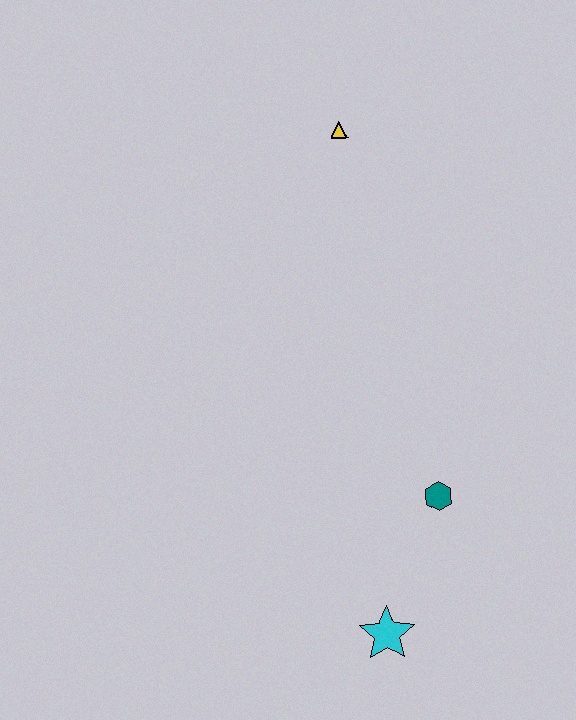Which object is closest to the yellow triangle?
The teal hexagon is closest to the yellow triangle.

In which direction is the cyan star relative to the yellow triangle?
The cyan star is below the yellow triangle.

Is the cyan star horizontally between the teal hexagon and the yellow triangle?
Yes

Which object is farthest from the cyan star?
The yellow triangle is farthest from the cyan star.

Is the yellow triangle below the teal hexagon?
No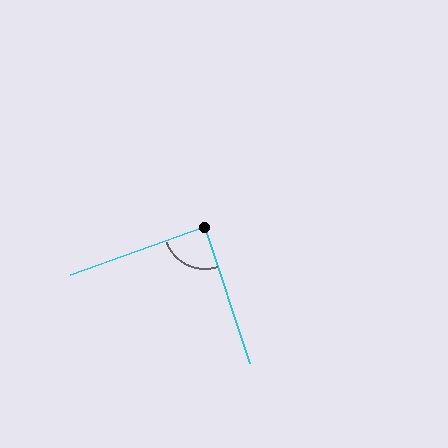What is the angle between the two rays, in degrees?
Approximately 88 degrees.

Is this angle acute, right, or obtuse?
It is approximately a right angle.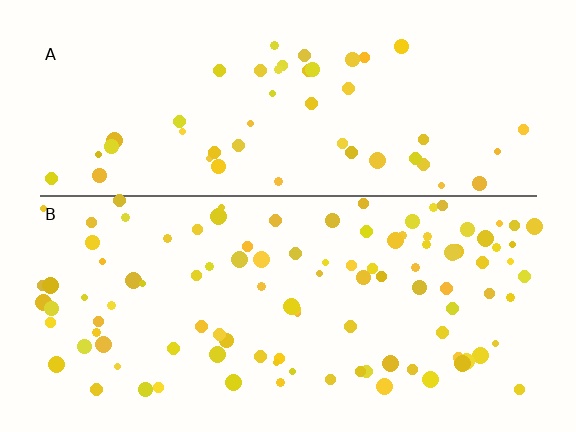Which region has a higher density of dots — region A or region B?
B (the bottom).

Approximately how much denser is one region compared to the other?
Approximately 2.1× — region B over region A.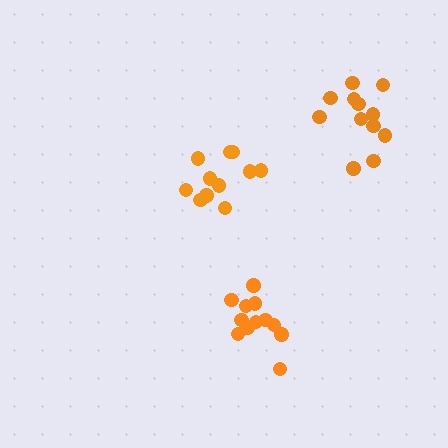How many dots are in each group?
Group 1: 11 dots, Group 2: 12 dots, Group 3: 12 dots (35 total).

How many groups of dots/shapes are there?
There are 3 groups.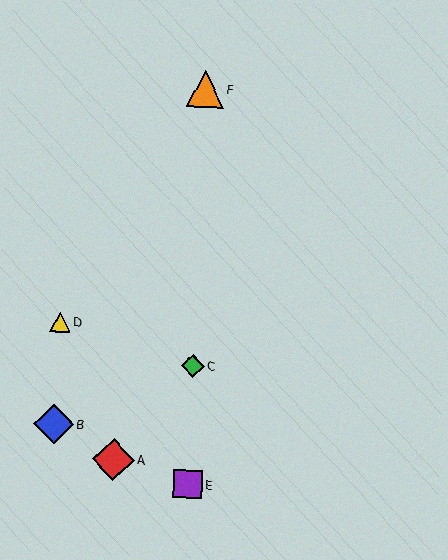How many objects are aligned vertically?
3 objects (C, E, F) are aligned vertically.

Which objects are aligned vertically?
Objects C, E, F are aligned vertically.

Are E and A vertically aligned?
No, E is at x≈188 and A is at x≈113.